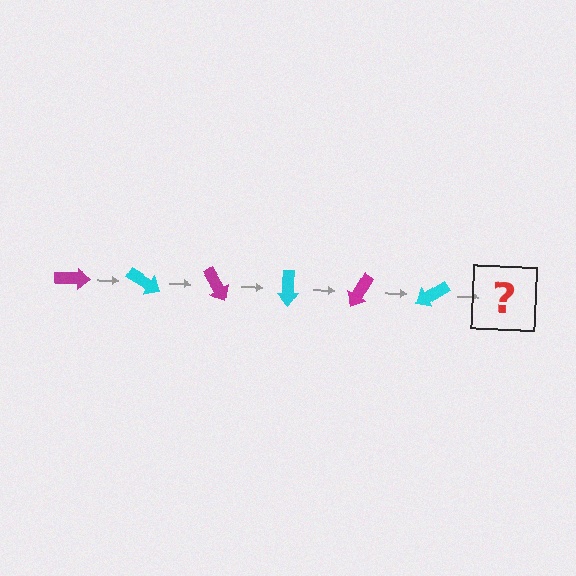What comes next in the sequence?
The next element should be a magenta arrow, rotated 180 degrees from the start.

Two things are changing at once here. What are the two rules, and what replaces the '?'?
The two rules are that it rotates 30 degrees each step and the color cycles through magenta and cyan. The '?' should be a magenta arrow, rotated 180 degrees from the start.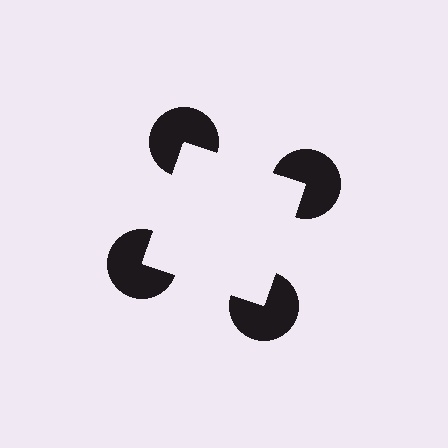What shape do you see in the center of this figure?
An illusory square — its edges are inferred from the aligned wedge cuts in the pac-man discs, not physically drawn.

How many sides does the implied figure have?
4 sides.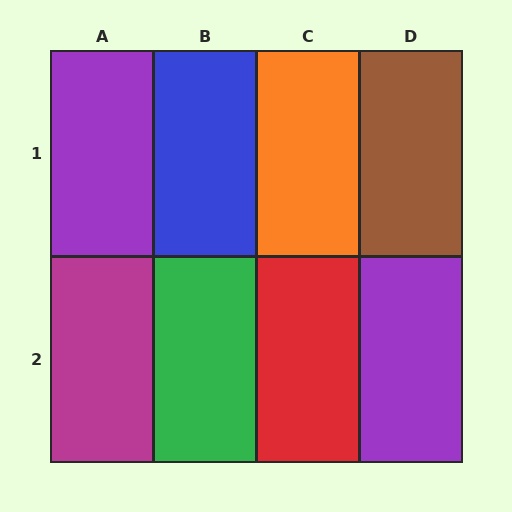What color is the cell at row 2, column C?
Red.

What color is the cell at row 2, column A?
Magenta.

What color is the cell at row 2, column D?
Purple.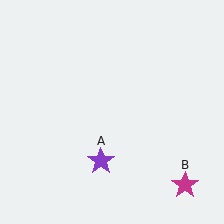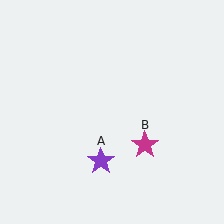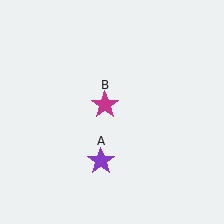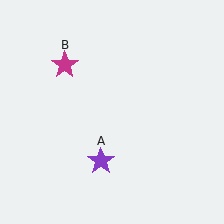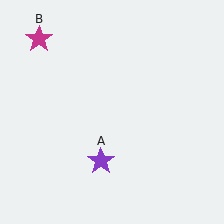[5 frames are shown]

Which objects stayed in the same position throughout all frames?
Purple star (object A) remained stationary.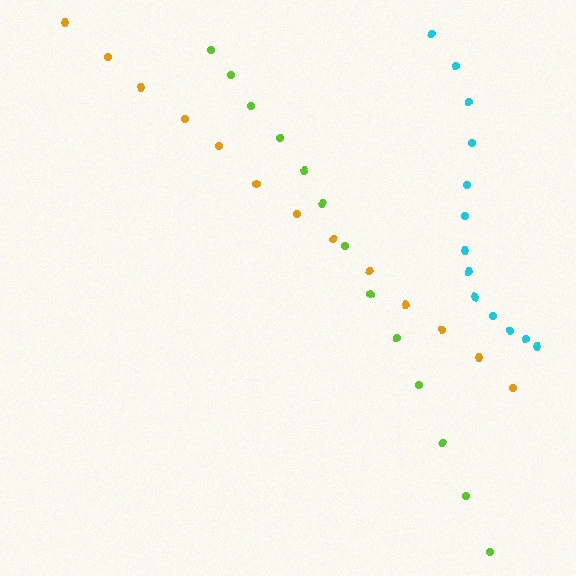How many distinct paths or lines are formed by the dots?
There are 3 distinct paths.